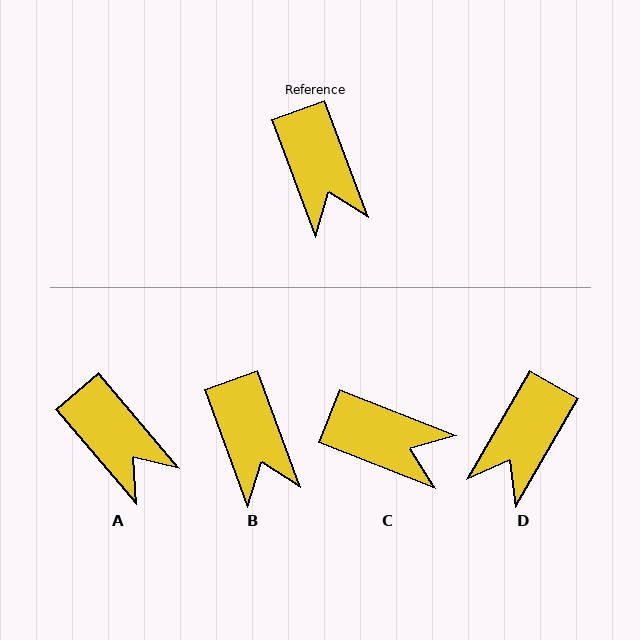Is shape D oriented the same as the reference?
No, it is off by about 50 degrees.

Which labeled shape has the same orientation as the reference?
B.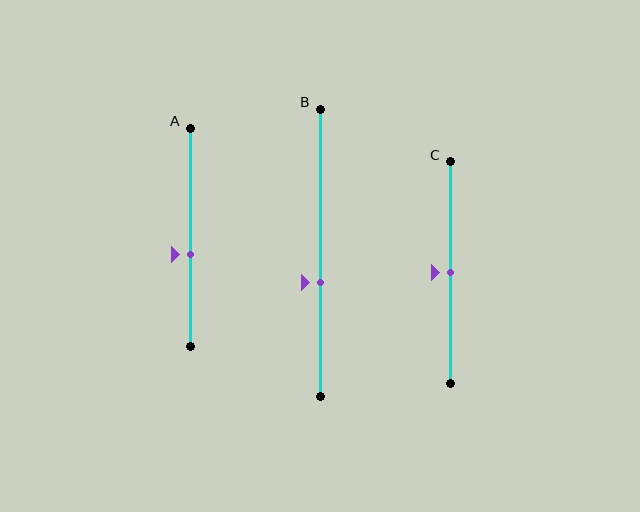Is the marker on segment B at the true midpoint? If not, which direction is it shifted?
No, the marker on segment B is shifted downward by about 10% of the segment length.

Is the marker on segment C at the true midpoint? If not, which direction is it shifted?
Yes, the marker on segment C is at the true midpoint.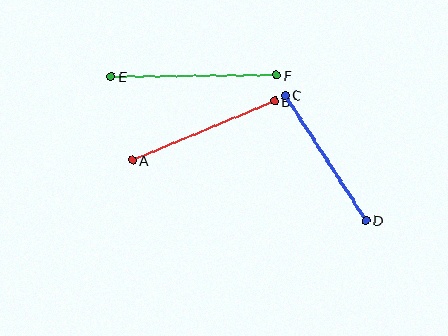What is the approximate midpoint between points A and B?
The midpoint is at approximately (203, 131) pixels.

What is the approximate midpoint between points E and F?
The midpoint is at approximately (194, 76) pixels.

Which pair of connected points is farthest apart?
Points E and F are farthest apart.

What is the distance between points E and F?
The distance is approximately 165 pixels.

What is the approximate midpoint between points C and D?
The midpoint is at approximately (325, 158) pixels.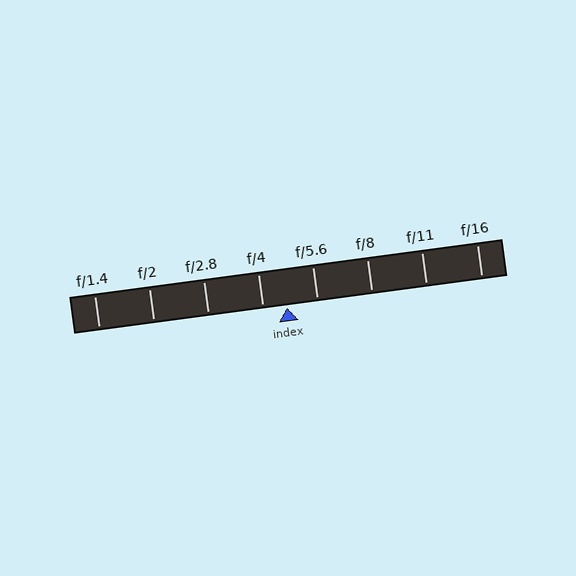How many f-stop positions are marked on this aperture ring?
There are 8 f-stop positions marked.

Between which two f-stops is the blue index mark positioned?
The index mark is between f/4 and f/5.6.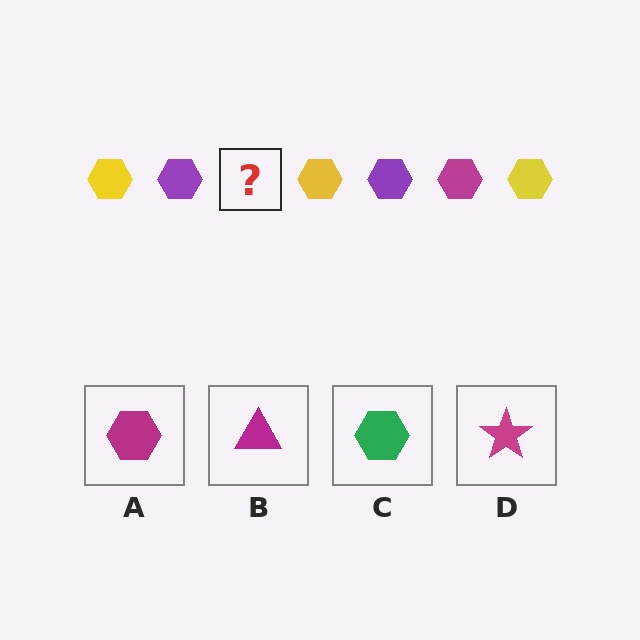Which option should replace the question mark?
Option A.